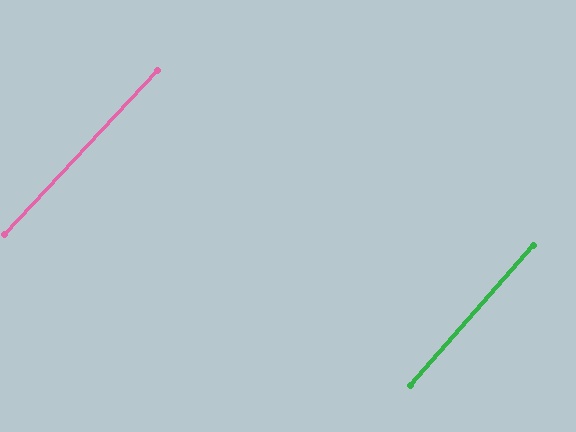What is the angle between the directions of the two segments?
Approximately 2 degrees.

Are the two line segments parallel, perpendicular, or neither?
Parallel — their directions differ by only 1.7°.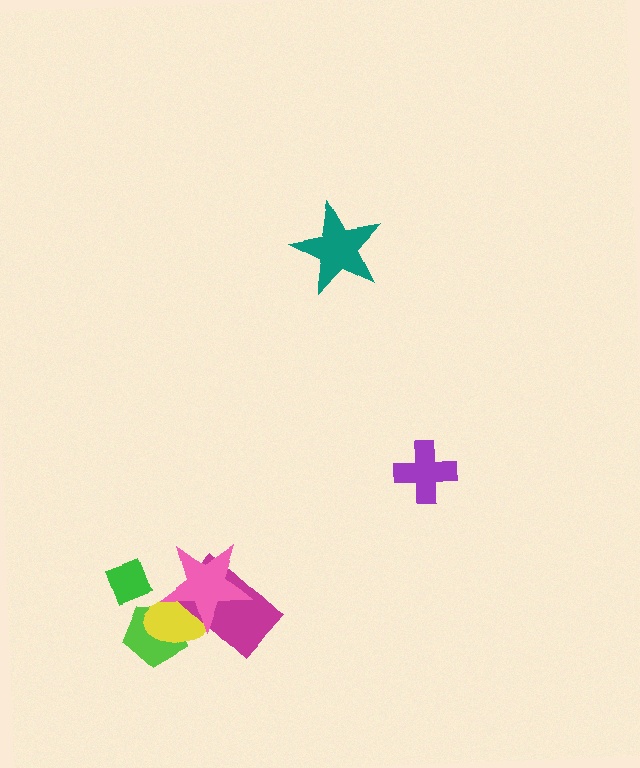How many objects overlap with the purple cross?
0 objects overlap with the purple cross.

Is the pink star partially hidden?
No, no other shape covers it.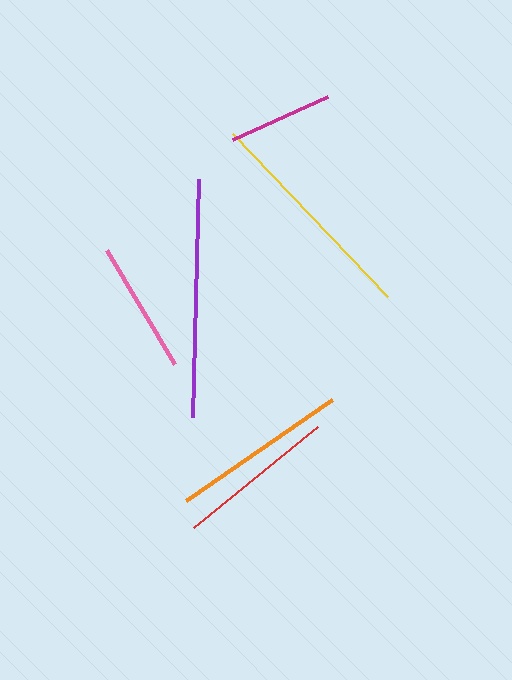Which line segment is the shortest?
The magenta line is the shortest at approximately 105 pixels.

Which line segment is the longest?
The purple line is the longest at approximately 238 pixels.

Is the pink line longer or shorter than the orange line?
The orange line is longer than the pink line.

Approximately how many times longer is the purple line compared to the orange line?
The purple line is approximately 1.3 times the length of the orange line.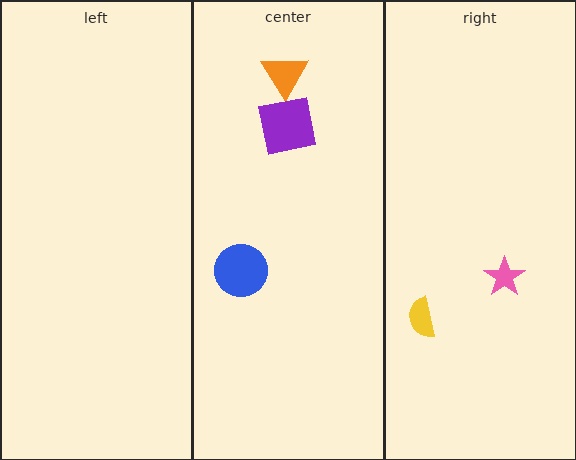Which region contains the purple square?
The center region.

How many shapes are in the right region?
2.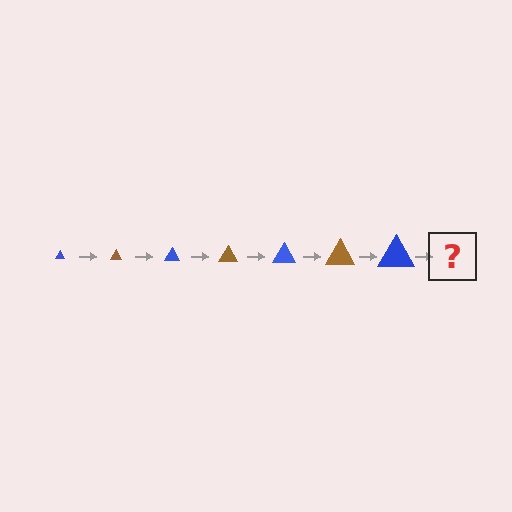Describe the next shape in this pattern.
It should be a brown triangle, larger than the previous one.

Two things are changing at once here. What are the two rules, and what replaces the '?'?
The two rules are that the triangle grows larger each step and the color cycles through blue and brown. The '?' should be a brown triangle, larger than the previous one.